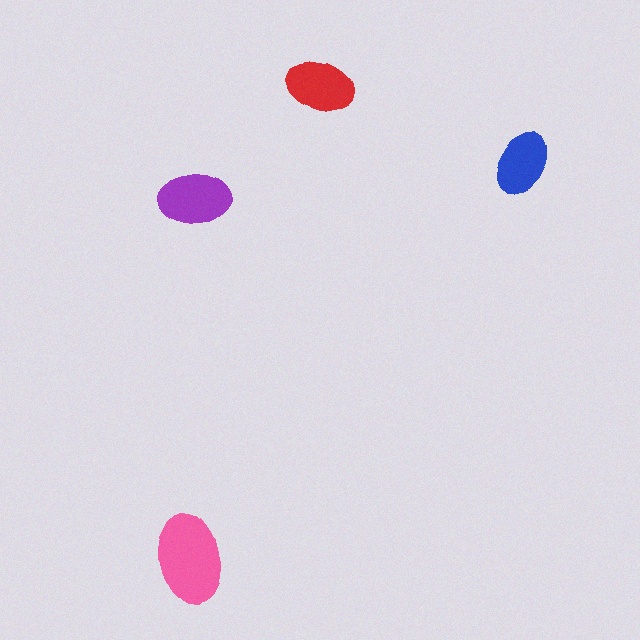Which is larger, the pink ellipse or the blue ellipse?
The pink one.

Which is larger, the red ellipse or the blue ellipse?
The red one.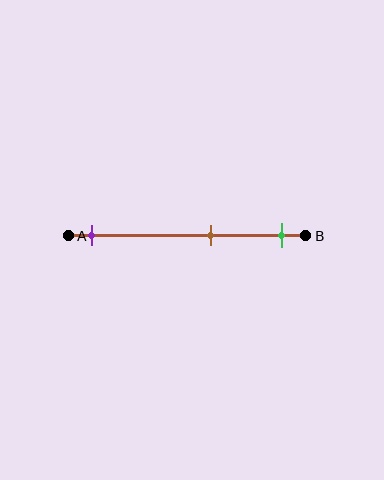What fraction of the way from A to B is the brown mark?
The brown mark is approximately 60% (0.6) of the way from A to B.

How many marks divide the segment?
There are 3 marks dividing the segment.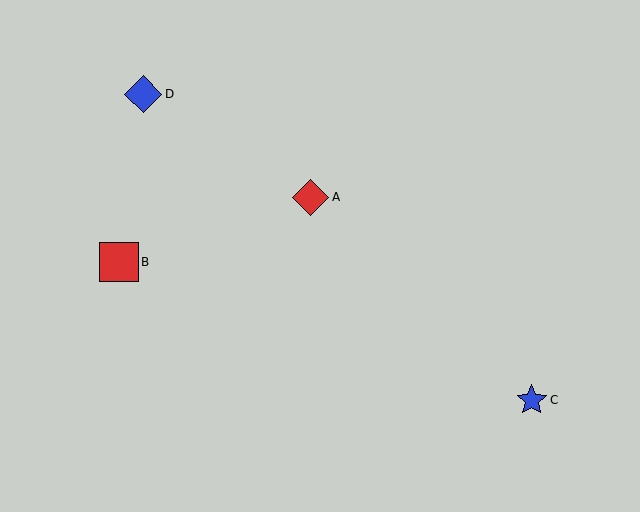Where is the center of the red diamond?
The center of the red diamond is at (311, 197).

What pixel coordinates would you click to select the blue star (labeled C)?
Click at (532, 400) to select the blue star C.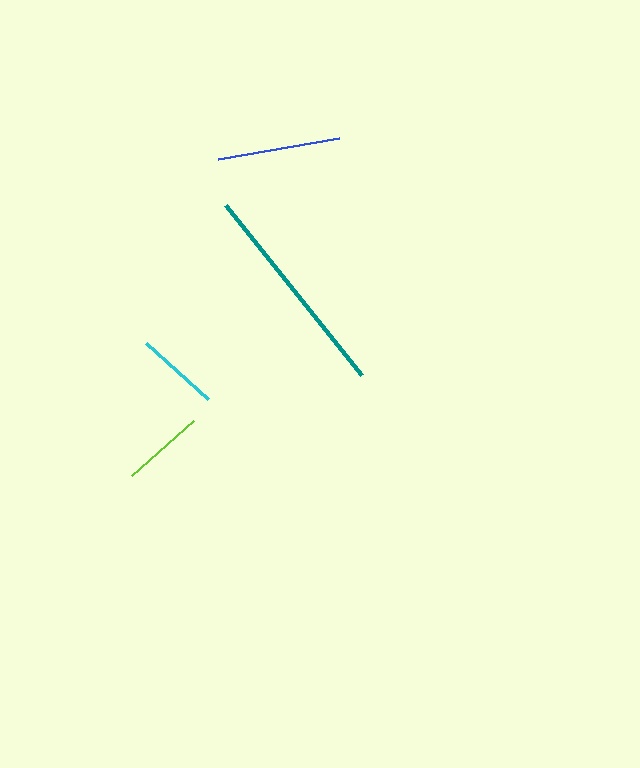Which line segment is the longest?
The teal line is the longest at approximately 218 pixels.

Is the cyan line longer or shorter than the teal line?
The teal line is longer than the cyan line.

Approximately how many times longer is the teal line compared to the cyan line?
The teal line is approximately 2.6 times the length of the cyan line.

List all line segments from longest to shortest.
From longest to shortest: teal, blue, lime, cyan.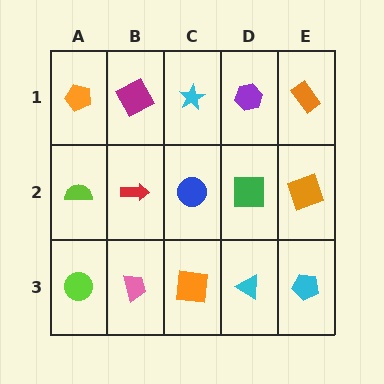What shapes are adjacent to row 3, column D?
A green square (row 2, column D), an orange square (row 3, column C), a cyan pentagon (row 3, column E).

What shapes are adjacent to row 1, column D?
A green square (row 2, column D), a cyan star (row 1, column C), an orange rectangle (row 1, column E).